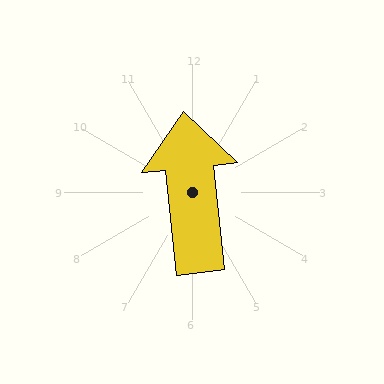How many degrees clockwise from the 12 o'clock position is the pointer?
Approximately 354 degrees.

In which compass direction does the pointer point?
North.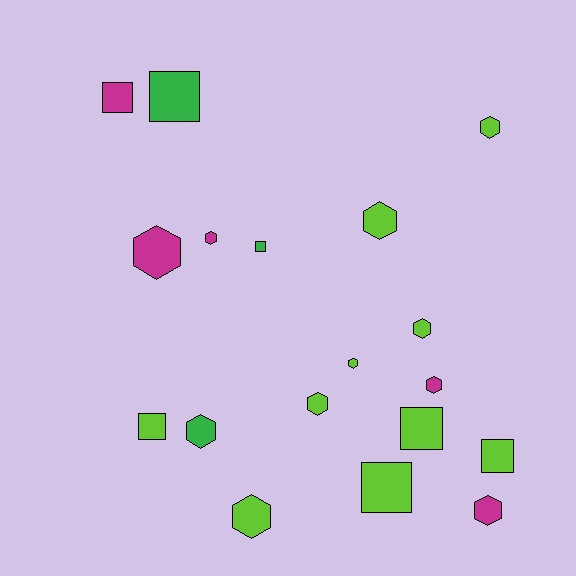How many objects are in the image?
There are 18 objects.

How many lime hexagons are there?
There are 6 lime hexagons.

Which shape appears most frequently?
Hexagon, with 11 objects.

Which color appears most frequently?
Lime, with 10 objects.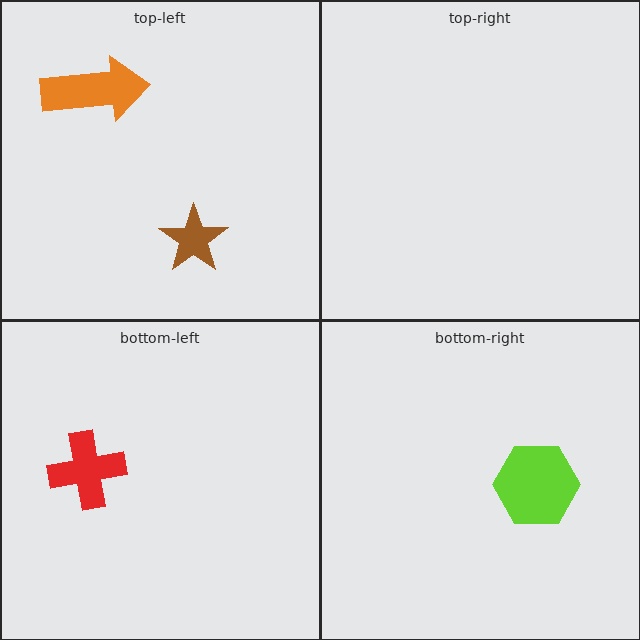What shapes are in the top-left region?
The orange arrow, the brown star.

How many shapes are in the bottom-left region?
1.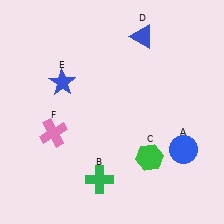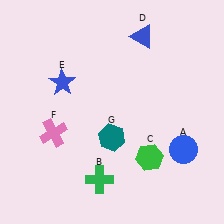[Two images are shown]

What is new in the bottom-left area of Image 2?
A teal hexagon (G) was added in the bottom-left area of Image 2.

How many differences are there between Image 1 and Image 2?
There is 1 difference between the two images.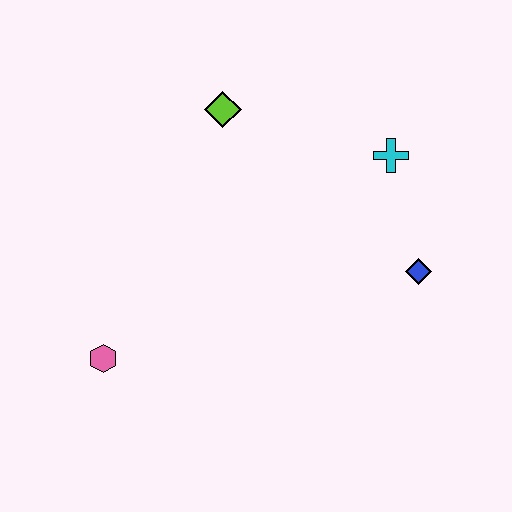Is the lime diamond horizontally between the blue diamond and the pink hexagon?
Yes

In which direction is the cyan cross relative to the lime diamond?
The cyan cross is to the right of the lime diamond.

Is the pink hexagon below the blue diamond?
Yes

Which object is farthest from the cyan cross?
The pink hexagon is farthest from the cyan cross.